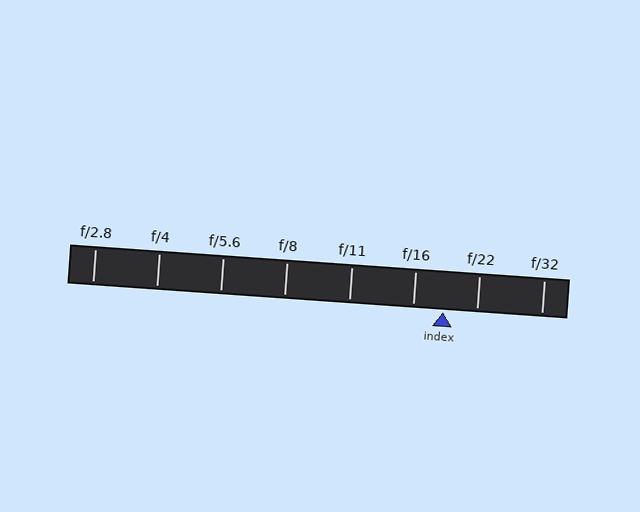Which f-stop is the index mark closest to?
The index mark is closest to f/16.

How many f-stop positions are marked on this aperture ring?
There are 8 f-stop positions marked.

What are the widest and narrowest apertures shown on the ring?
The widest aperture shown is f/2.8 and the narrowest is f/32.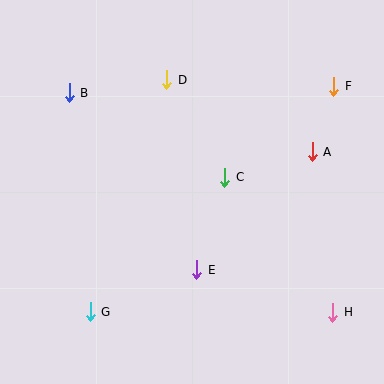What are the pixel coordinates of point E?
Point E is at (197, 270).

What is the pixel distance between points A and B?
The distance between A and B is 250 pixels.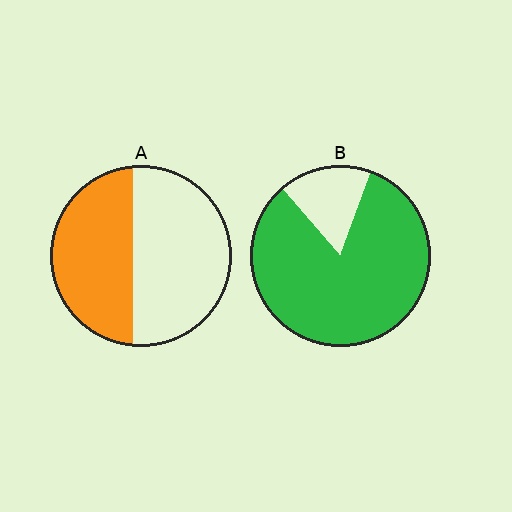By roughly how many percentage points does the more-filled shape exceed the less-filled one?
By roughly 40 percentage points (B over A).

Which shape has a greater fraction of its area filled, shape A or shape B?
Shape B.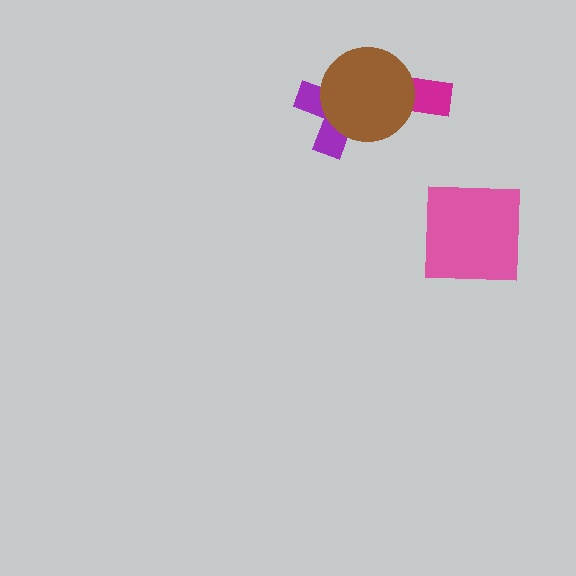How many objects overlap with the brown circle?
2 objects overlap with the brown circle.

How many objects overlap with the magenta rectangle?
1 object overlaps with the magenta rectangle.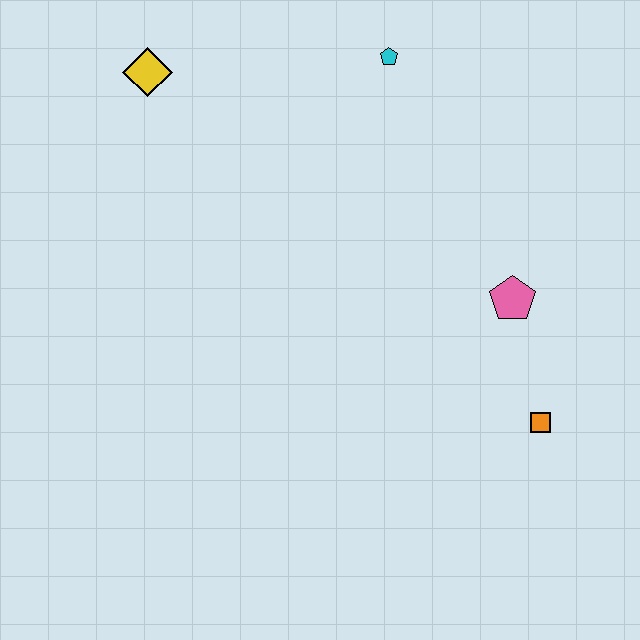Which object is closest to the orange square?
The pink pentagon is closest to the orange square.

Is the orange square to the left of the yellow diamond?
No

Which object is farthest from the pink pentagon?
The yellow diamond is farthest from the pink pentagon.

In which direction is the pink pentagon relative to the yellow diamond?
The pink pentagon is to the right of the yellow diamond.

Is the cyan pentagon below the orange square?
No